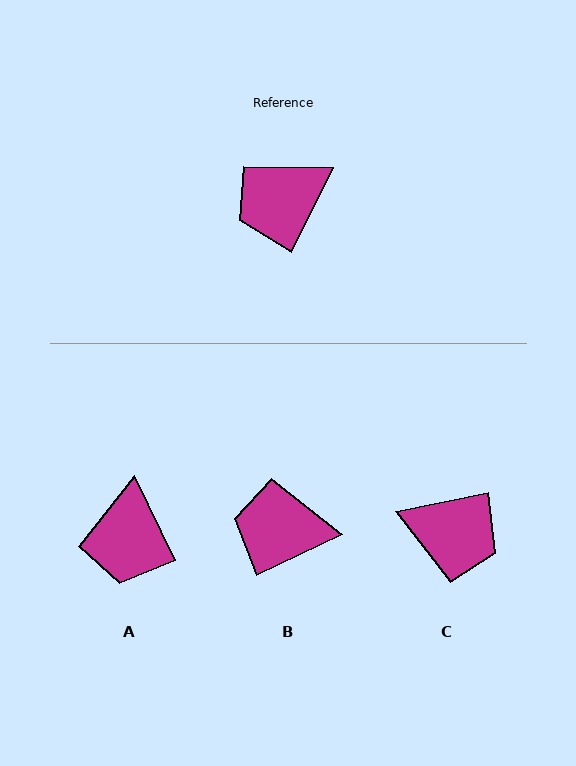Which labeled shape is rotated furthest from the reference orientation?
C, about 128 degrees away.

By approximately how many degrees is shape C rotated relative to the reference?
Approximately 128 degrees counter-clockwise.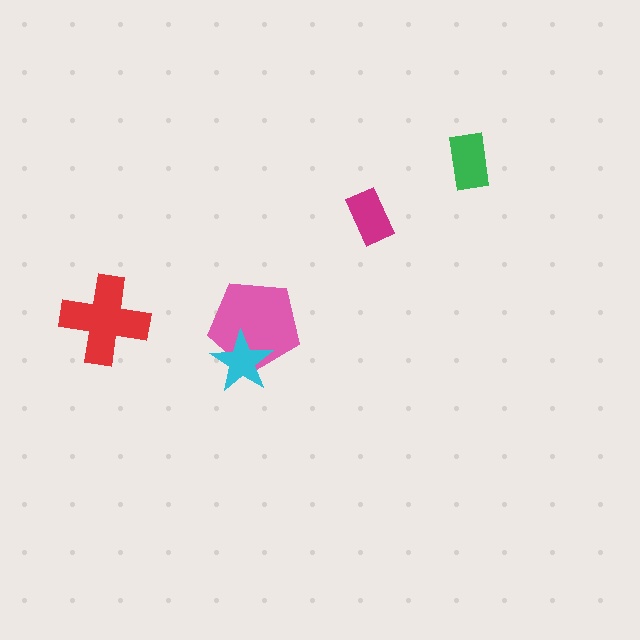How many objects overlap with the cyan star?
1 object overlaps with the cyan star.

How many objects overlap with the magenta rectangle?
0 objects overlap with the magenta rectangle.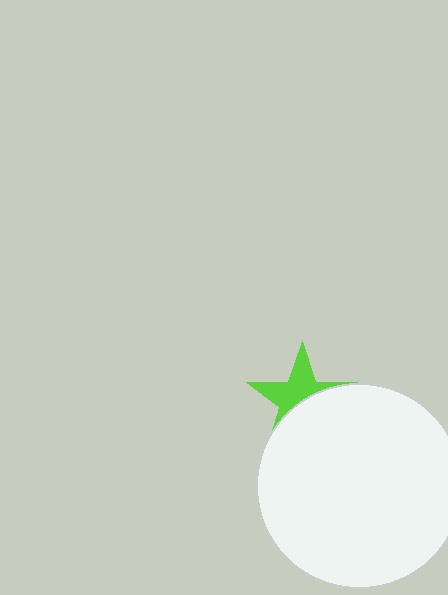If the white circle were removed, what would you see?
You would see the complete lime star.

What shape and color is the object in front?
The object in front is a white circle.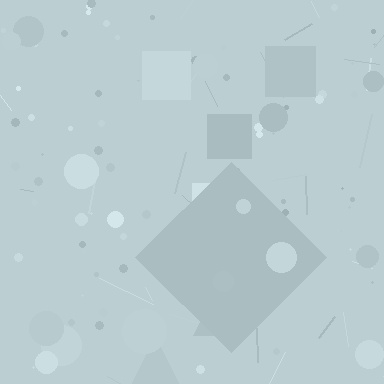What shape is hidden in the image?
A diamond is hidden in the image.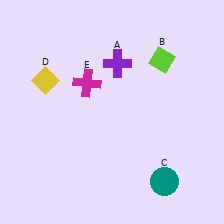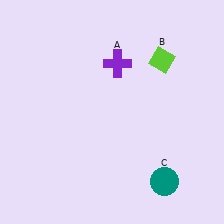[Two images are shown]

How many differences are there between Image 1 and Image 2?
There are 2 differences between the two images.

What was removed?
The yellow diamond (D), the magenta cross (E) were removed in Image 2.